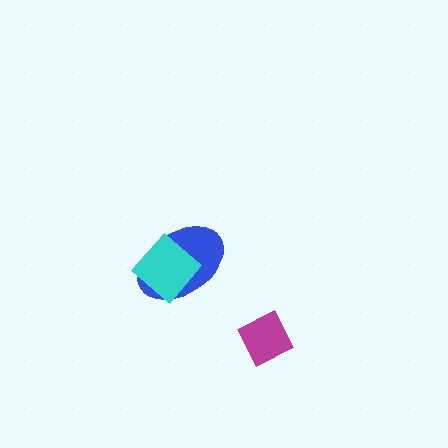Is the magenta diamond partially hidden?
No, no other shape covers it.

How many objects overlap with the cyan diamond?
1 object overlaps with the cyan diamond.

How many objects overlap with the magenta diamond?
0 objects overlap with the magenta diamond.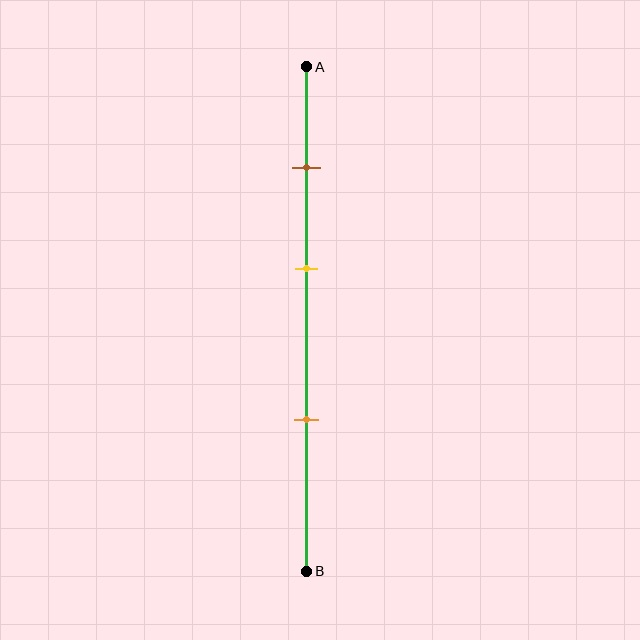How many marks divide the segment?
There are 3 marks dividing the segment.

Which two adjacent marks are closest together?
The brown and yellow marks are the closest adjacent pair.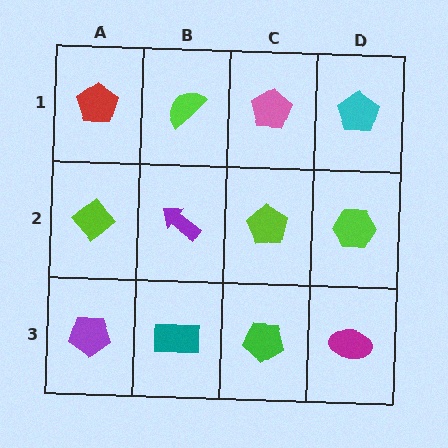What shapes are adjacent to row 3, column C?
A lime pentagon (row 2, column C), a teal rectangle (row 3, column B), a magenta ellipse (row 3, column D).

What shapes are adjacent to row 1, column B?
A purple arrow (row 2, column B), a red pentagon (row 1, column A), a pink pentagon (row 1, column C).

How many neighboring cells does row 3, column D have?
2.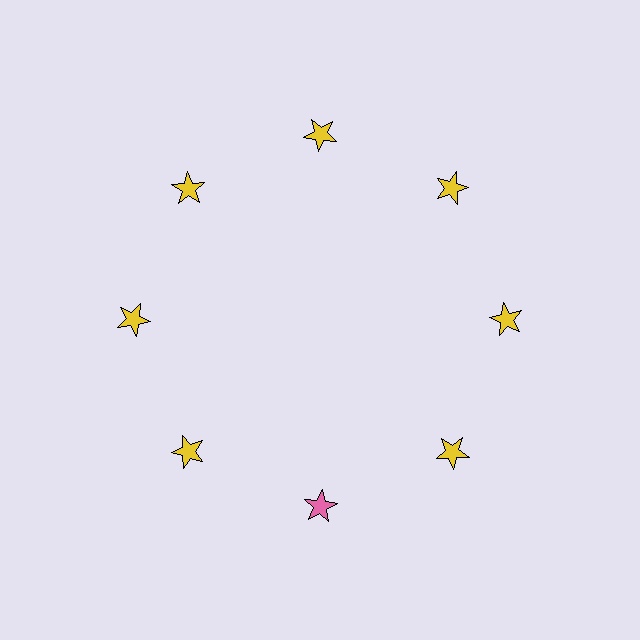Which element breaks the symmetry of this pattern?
The pink star at roughly the 6 o'clock position breaks the symmetry. All other shapes are yellow stars.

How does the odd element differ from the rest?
It has a different color: pink instead of yellow.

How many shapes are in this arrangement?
There are 8 shapes arranged in a ring pattern.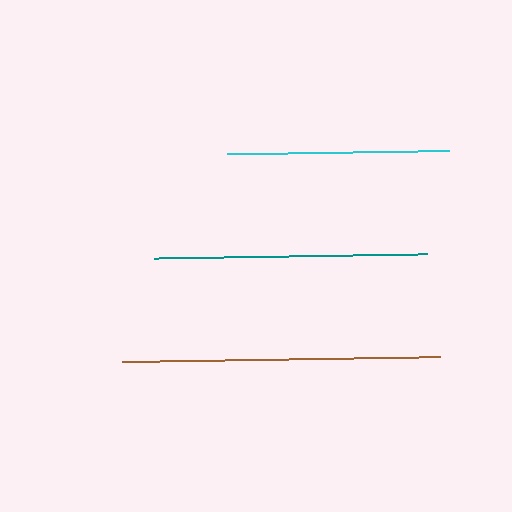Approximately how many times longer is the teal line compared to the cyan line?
The teal line is approximately 1.2 times the length of the cyan line.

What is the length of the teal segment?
The teal segment is approximately 273 pixels long.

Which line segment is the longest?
The brown line is the longest at approximately 318 pixels.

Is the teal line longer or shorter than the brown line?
The brown line is longer than the teal line.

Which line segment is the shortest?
The cyan line is the shortest at approximately 222 pixels.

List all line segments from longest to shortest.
From longest to shortest: brown, teal, cyan.